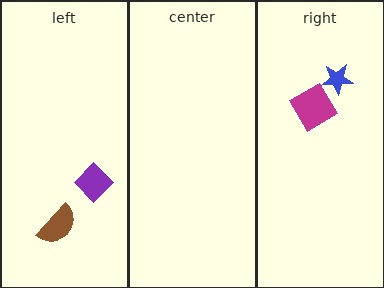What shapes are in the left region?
The brown semicircle, the purple diamond.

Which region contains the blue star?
The right region.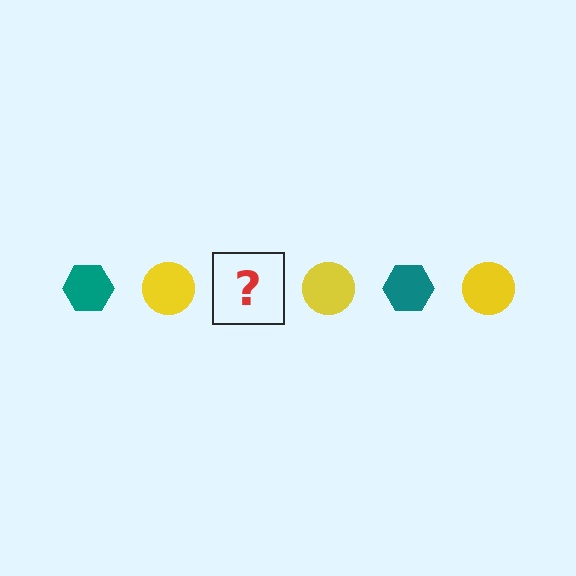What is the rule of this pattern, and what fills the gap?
The rule is that the pattern alternates between teal hexagon and yellow circle. The gap should be filled with a teal hexagon.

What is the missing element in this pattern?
The missing element is a teal hexagon.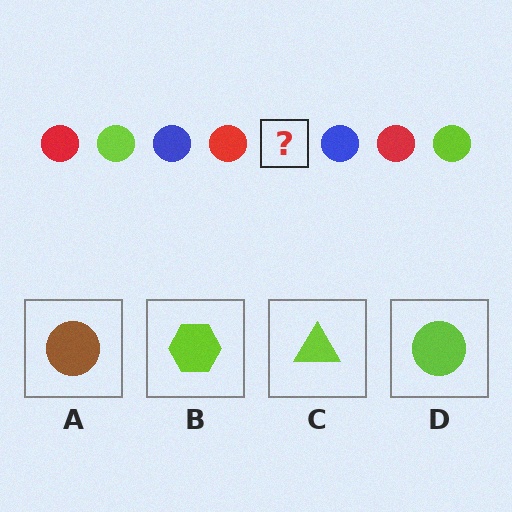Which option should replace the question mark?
Option D.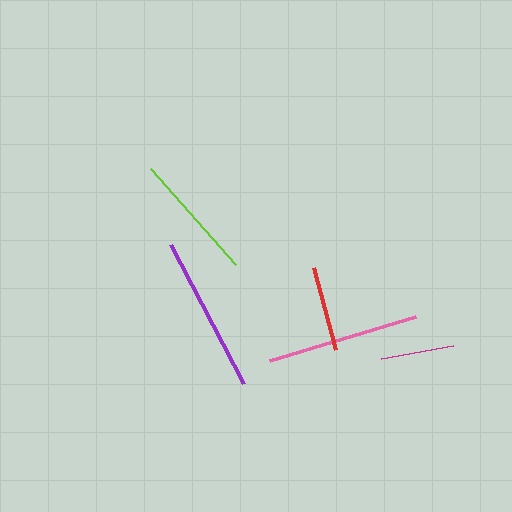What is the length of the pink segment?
The pink segment is approximately 153 pixels long.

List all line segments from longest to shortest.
From longest to shortest: purple, pink, lime, red, magenta.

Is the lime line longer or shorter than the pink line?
The pink line is longer than the lime line.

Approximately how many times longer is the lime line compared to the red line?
The lime line is approximately 1.5 times the length of the red line.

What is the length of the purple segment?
The purple segment is approximately 157 pixels long.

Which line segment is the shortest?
The magenta line is the shortest at approximately 73 pixels.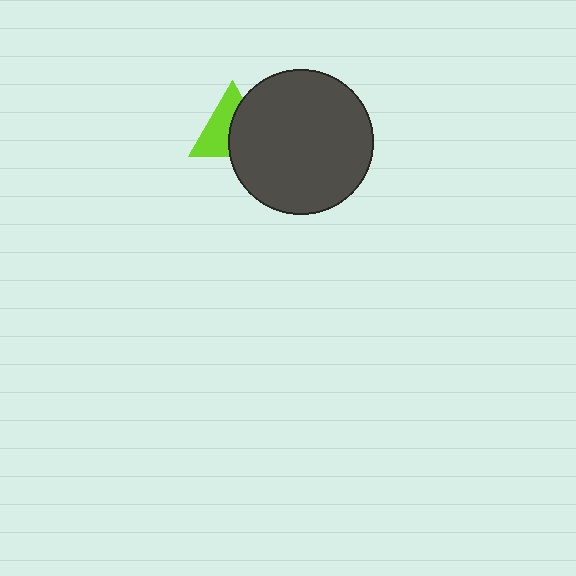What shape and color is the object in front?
The object in front is a dark gray circle.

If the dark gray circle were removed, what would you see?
You would see the complete lime triangle.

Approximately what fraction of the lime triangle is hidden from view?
Roughly 48% of the lime triangle is hidden behind the dark gray circle.